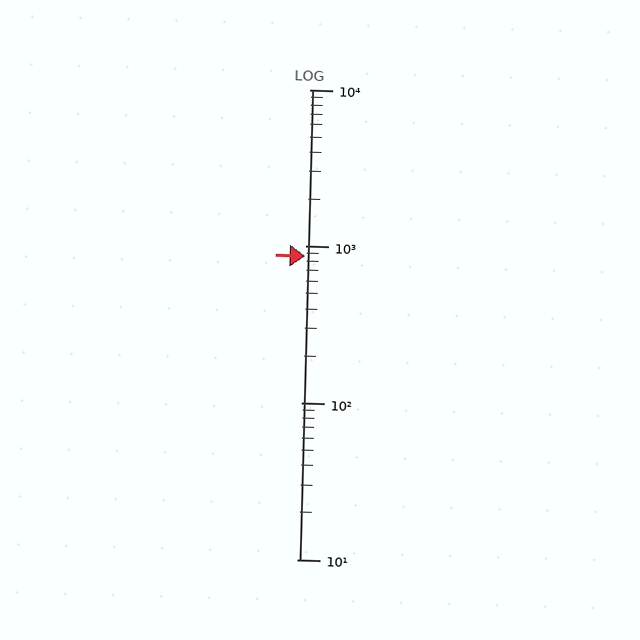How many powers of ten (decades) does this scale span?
The scale spans 3 decades, from 10 to 10000.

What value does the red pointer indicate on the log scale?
The pointer indicates approximately 870.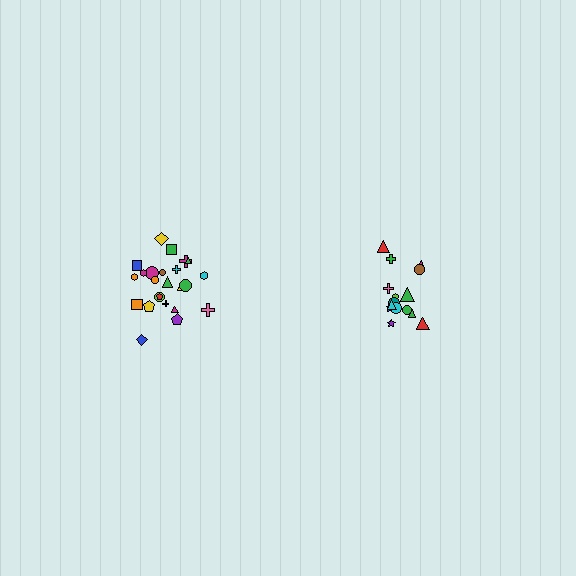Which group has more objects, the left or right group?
The left group.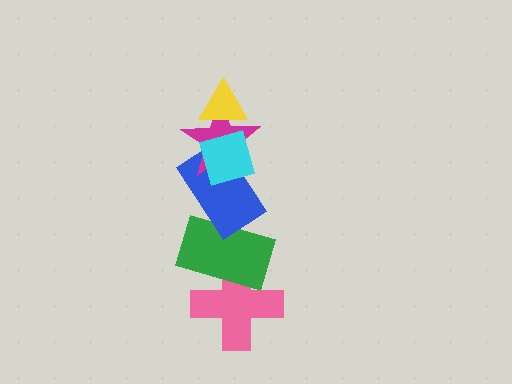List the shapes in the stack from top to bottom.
From top to bottom: the yellow triangle, the cyan diamond, the magenta star, the blue rectangle, the green rectangle, the pink cross.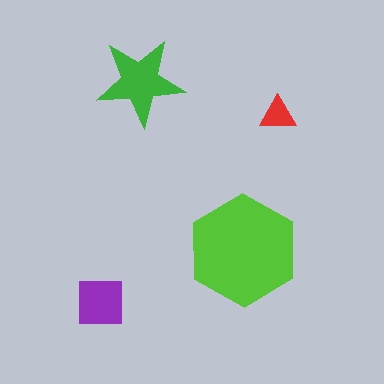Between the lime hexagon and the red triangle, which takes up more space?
The lime hexagon.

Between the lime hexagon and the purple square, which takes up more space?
The lime hexagon.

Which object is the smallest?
The red triangle.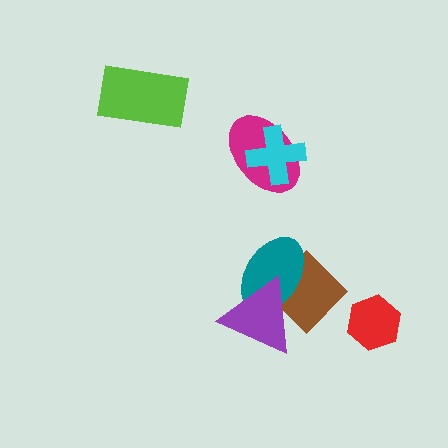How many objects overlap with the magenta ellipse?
1 object overlaps with the magenta ellipse.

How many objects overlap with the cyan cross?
1 object overlaps with the cyan cross.